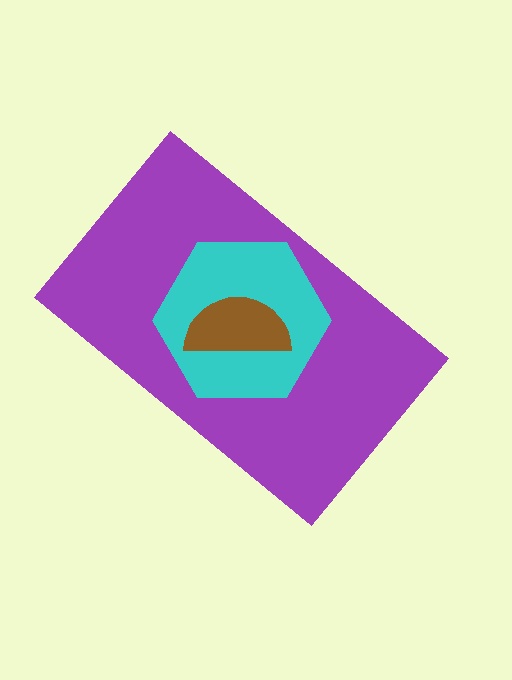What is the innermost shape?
The brown semicircle.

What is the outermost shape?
The purple rectangle.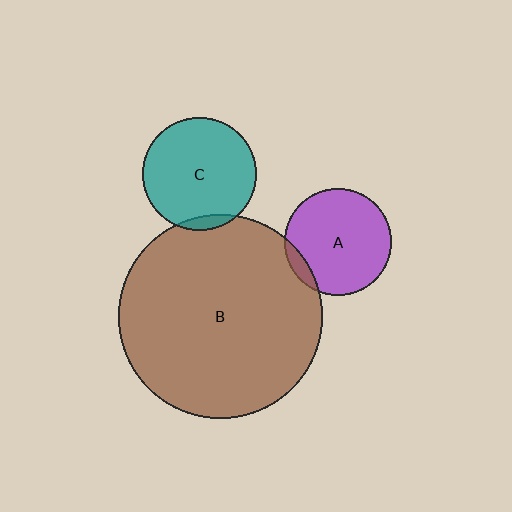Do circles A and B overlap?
Yes.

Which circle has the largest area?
Circle B (brown).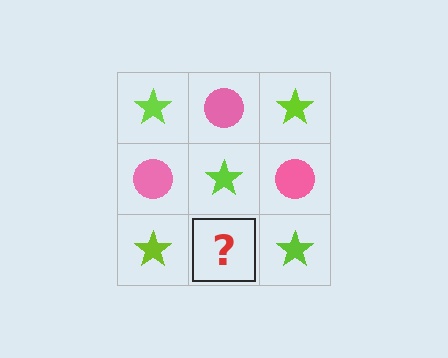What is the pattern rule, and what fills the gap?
The rule is that it alternates lime star and pink circle in a checkerboard pattern. The gap should be filled with a pink circle.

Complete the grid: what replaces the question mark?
The question mark should be replaced with a pink circle.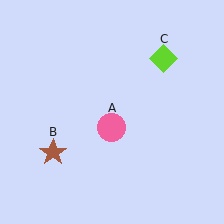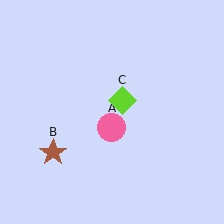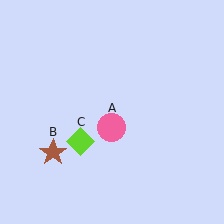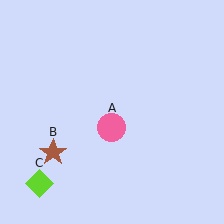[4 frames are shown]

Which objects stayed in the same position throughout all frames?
Pink circle (object A) and brown star (object B) remained stationary.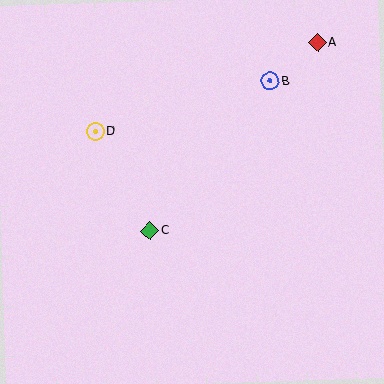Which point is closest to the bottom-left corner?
Point C is closest to the bottom-left corner.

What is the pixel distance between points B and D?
The distance between B and D is 182 pixels.